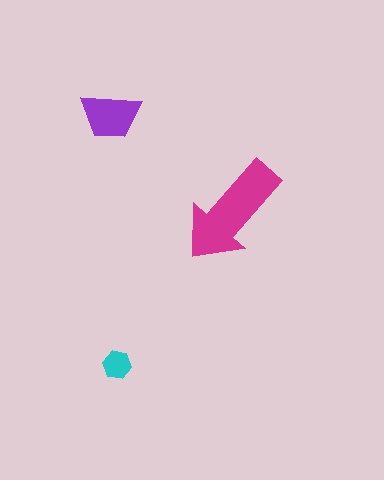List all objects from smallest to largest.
The cyan hexagon, the purple trapezoid, the magenta arrow.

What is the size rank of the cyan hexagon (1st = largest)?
3rd.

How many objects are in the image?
There are 3 objects in the image.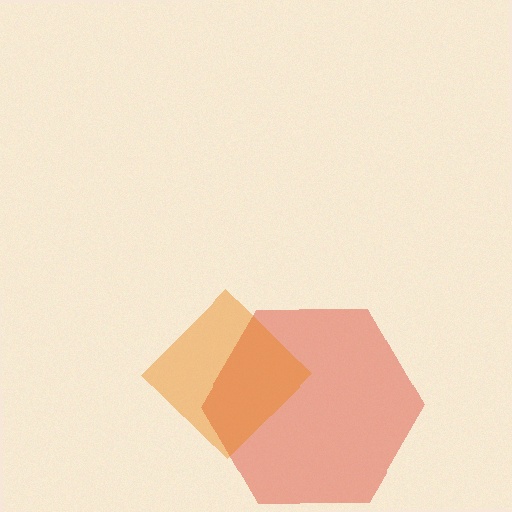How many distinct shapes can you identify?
There are 2 distinct shapes: a red hexagon, an orange diamond.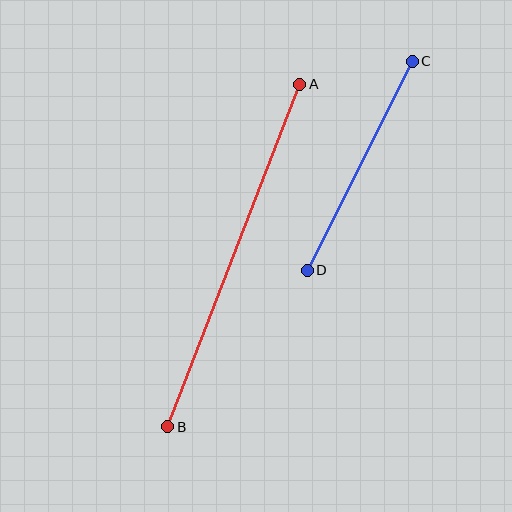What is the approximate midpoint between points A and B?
The midpoint is at approximately (234, 256) pixels.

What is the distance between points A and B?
The distance is approximately 367 pixels.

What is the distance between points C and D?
The distance is approximately 234 pixels.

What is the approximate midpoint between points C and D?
The midpoint is at approximately (360, 166) pixels.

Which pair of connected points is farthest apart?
Points A and B are farthest apart.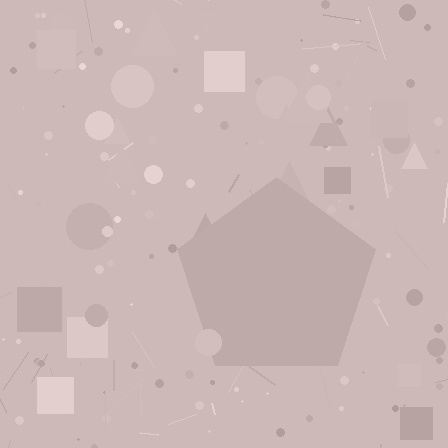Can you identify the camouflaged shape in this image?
The camouflaged shape is a pentagon.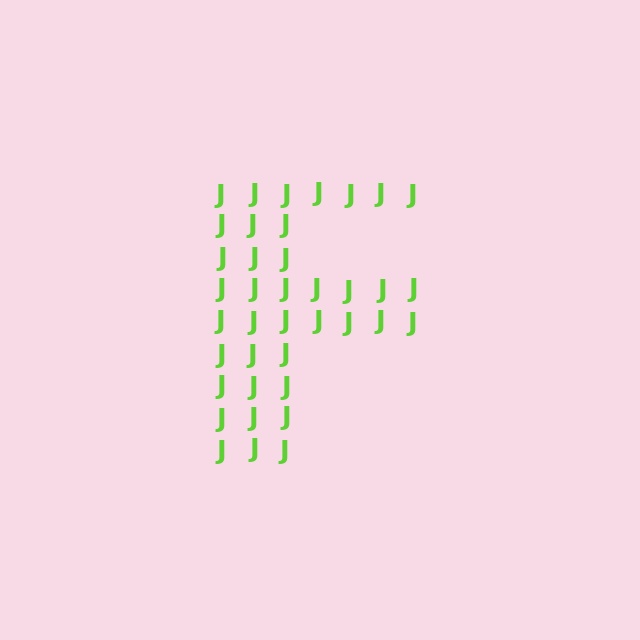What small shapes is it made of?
It is made of small letter J's.